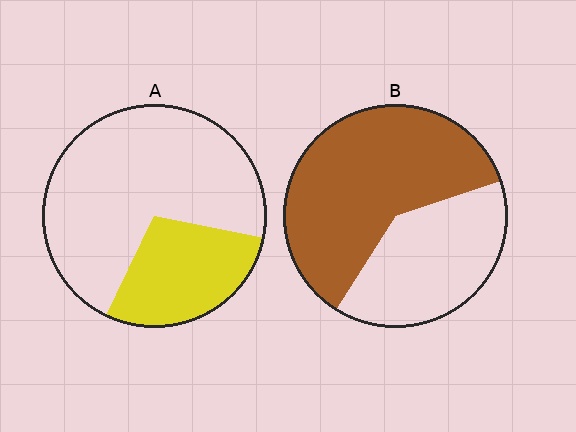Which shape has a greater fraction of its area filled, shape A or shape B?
Shape B.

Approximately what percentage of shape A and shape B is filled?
A is approximately 30% and B is approximately 60%.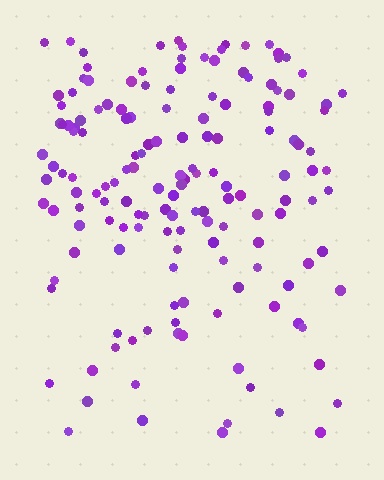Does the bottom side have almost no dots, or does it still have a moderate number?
Still a moderate number, just noticeably fewer than the top.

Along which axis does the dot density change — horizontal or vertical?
Vertical.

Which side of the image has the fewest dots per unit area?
The bottom.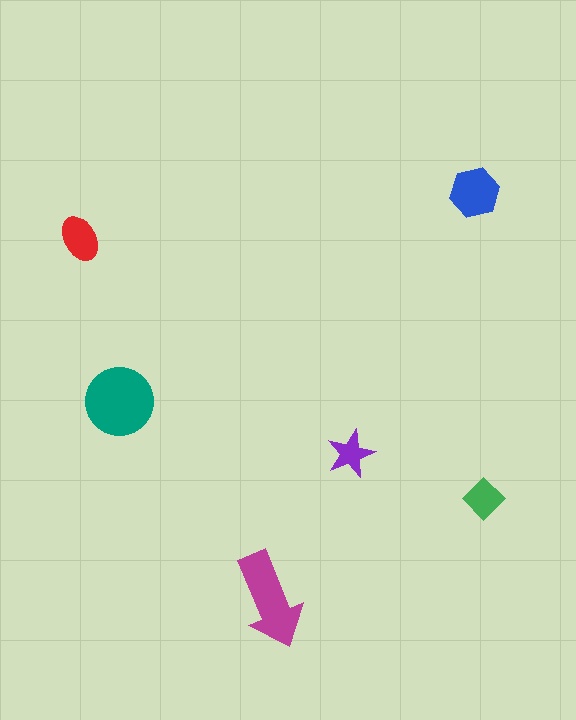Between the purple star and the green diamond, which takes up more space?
The green diamond.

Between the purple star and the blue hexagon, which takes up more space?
The blue hexagon.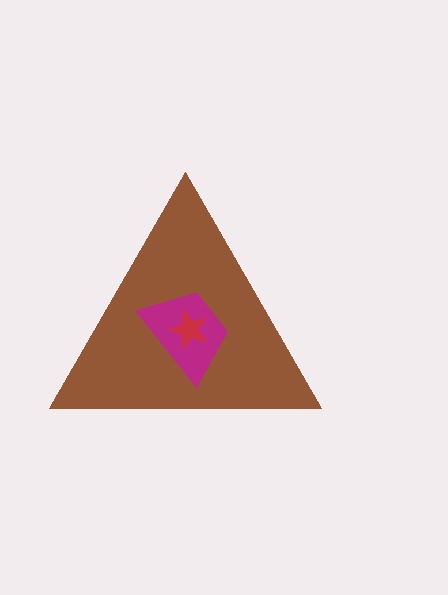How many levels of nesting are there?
3.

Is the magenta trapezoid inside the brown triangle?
Yes.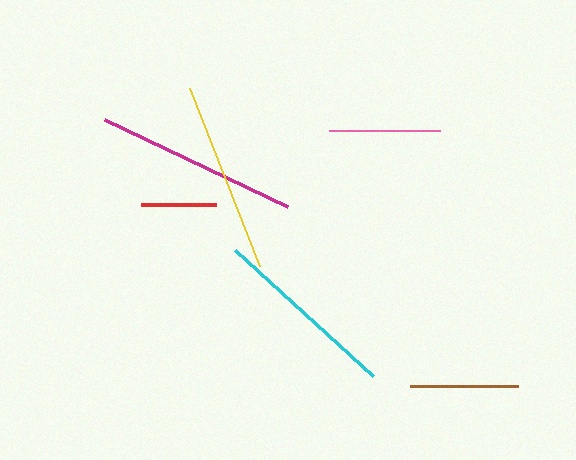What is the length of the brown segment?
The brown segment is approximately 107 pixels long.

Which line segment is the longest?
The magenta line is the longest at approximately 202 pixels.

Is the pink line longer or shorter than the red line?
The pink line is longer than the red line.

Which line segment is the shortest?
The red line is the shortest at approximately 75 pixels.